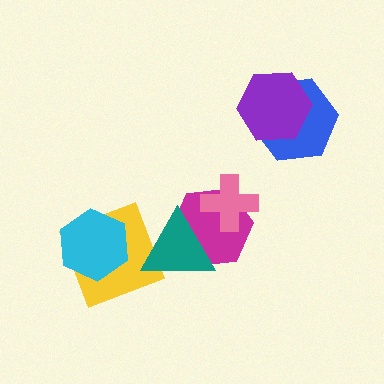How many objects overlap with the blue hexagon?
1 object overlaps with the blue hexagon.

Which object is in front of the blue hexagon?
The purple hexagon is in front of the blue hexagon.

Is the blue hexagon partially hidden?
Yes, it is partially covered by another shape.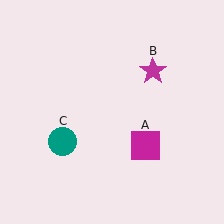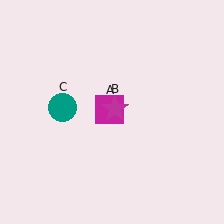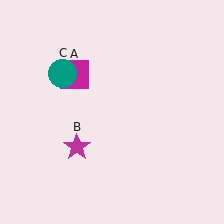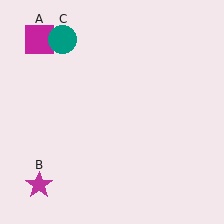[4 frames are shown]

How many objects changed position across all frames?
3 objects changed position: magenta square (object A), magenta star (object B), teal circle (object C).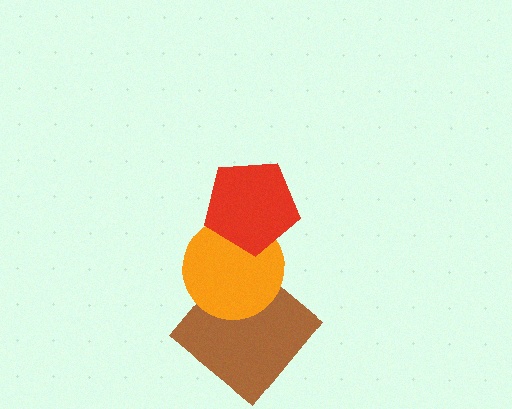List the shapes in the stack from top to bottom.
From top to bottom: the red pentagon, the orange circle, the brown diamond.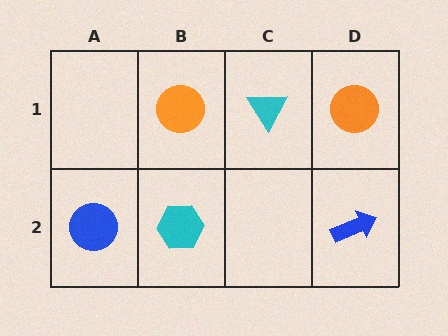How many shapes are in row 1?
3 shapes.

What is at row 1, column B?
An orange circle.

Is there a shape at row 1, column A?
No, that cell is empty.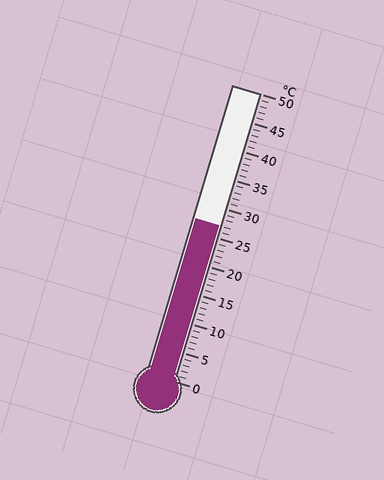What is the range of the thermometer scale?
The thermometer scale ranges from 0°C to 50°C.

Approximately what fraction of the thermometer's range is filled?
The thermometer is filled to approximately 55% of its range.